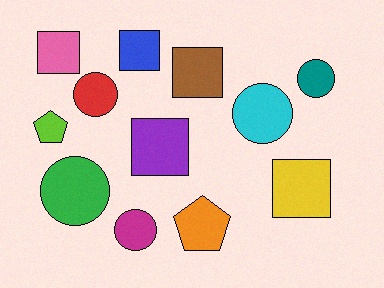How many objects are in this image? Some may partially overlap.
There are 12 objects.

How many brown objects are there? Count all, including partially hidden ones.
There is 1 brown object.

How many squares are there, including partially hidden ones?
There are 5 squares.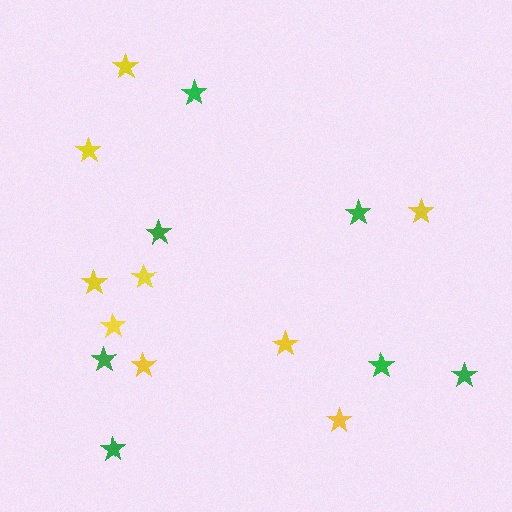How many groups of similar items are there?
There are 2 groups: one group of yellow stars (9) and one group of green stars (7).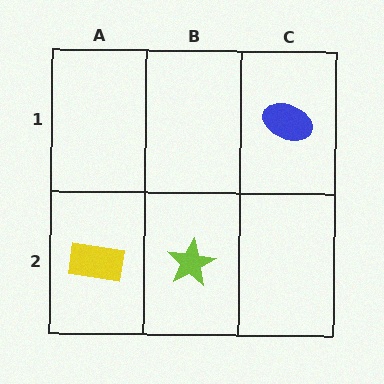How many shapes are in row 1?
1 shape.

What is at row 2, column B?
A lime star.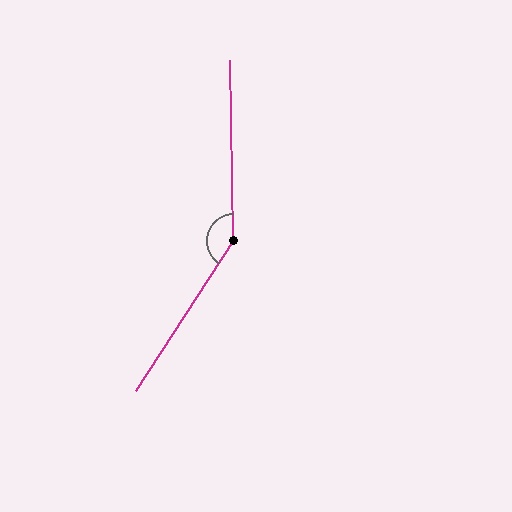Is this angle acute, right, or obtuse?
It is obtuse.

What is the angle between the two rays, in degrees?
Approximately 146 degrees.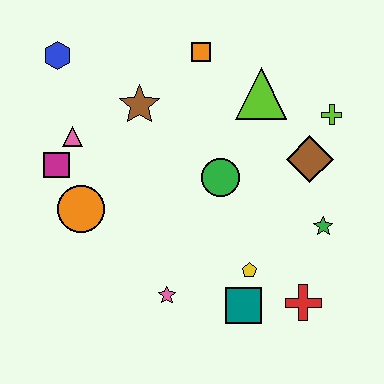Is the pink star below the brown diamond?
Yes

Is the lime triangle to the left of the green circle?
No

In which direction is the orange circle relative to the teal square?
The orange circle is to the left of the teal square.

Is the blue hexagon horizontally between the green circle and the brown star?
No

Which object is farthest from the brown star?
The red cross is farthest from the brown star.